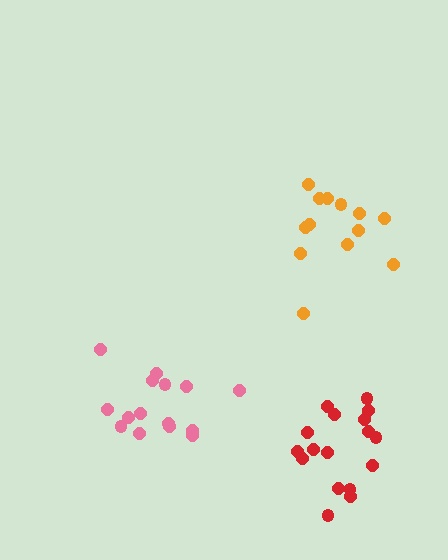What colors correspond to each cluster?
The clusters are colored: red, orange, pink.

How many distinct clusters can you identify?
There are 3 distinct clusters.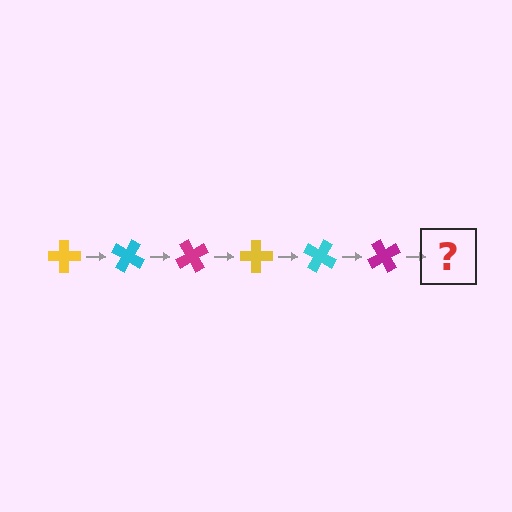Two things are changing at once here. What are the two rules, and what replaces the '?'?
The two rules are that it rotates 30 degrees each step and the color cycles through yellow, cyan, and magenta. The '?' should be a yellow cross, rotated 180 degrees from the start.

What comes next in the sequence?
The next element should be a yellow cross, rotated 180 degrees from the start.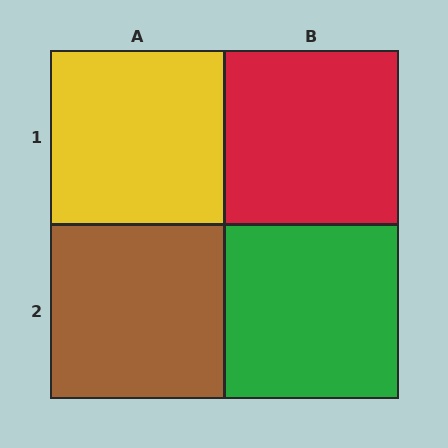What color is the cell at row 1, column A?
Yellow.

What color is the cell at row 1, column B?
Red.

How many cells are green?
1 cell is green.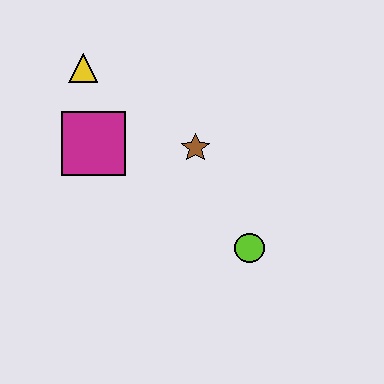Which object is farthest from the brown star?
The yellow triangle is farthest from the brown star.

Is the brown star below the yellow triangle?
Yes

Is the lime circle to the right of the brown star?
Yes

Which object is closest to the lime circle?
The brown star is closest to the lime circle.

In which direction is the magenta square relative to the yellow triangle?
The magenta square is below the yellow triangle.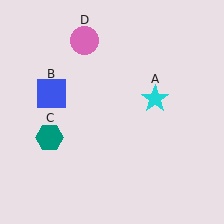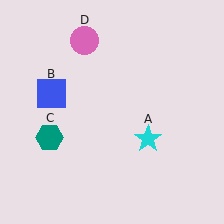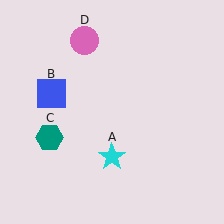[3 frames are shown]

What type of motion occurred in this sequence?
The cyan star (object A) rotated clockwise around the center of the scene.